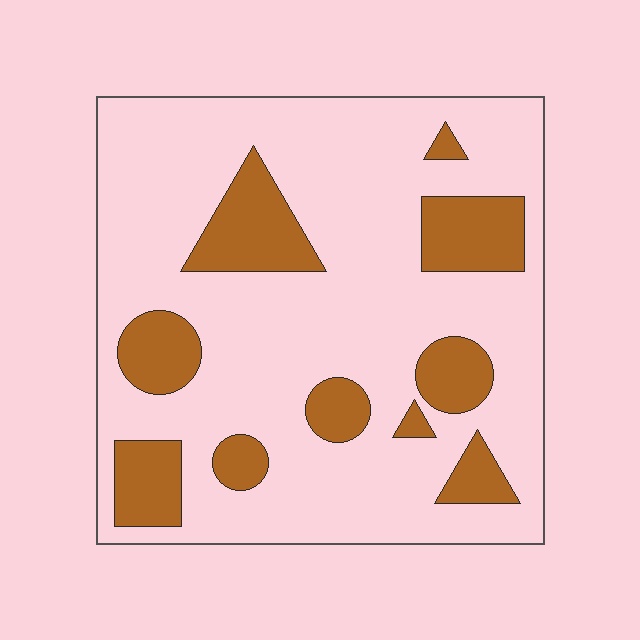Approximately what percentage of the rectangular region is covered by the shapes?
Approximately 20%.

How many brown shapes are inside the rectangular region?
10.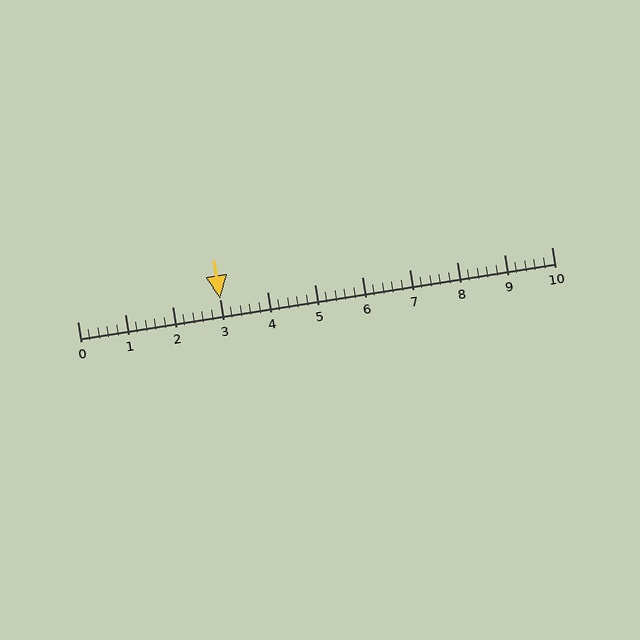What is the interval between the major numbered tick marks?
The major tick marks are spaced 1 units apart.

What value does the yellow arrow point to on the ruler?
The yellow arrow points to approximately 3.0.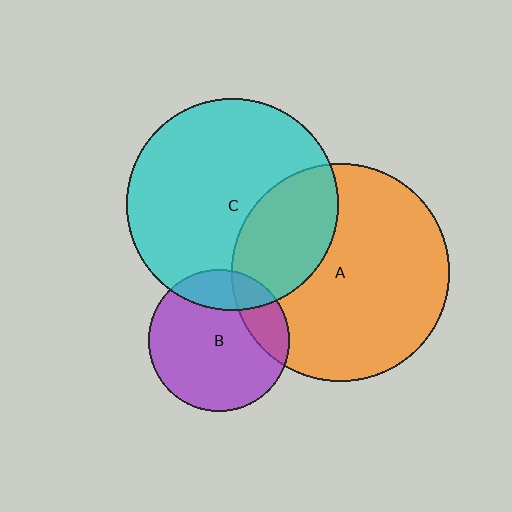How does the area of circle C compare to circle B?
Approximately 2.2 times.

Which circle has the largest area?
Circle A (orange).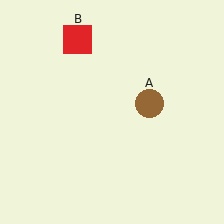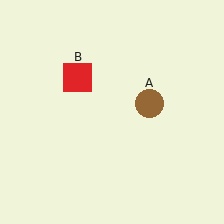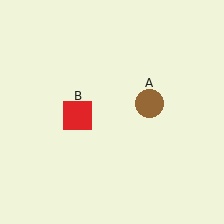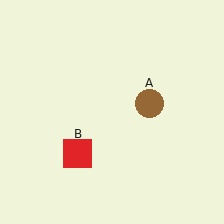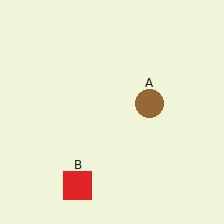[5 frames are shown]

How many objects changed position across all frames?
1 object changed position: red square (object B).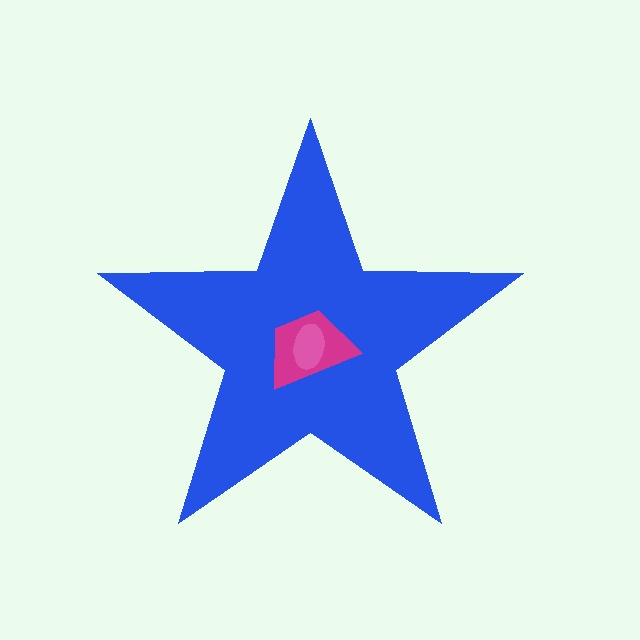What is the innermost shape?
The pink ellipse.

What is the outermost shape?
The blue star.